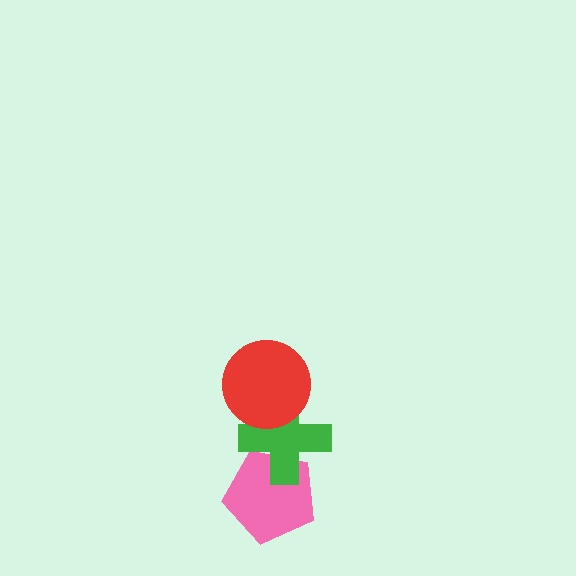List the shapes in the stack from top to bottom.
From top to bottom: the red circle, the green cross, the pink pentagon.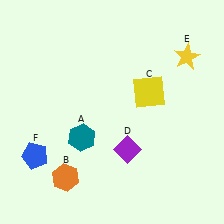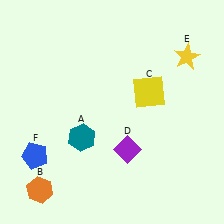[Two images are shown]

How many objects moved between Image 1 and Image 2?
1 object moved between the two images.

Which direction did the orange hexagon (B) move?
The orange hexagon (B) moved left.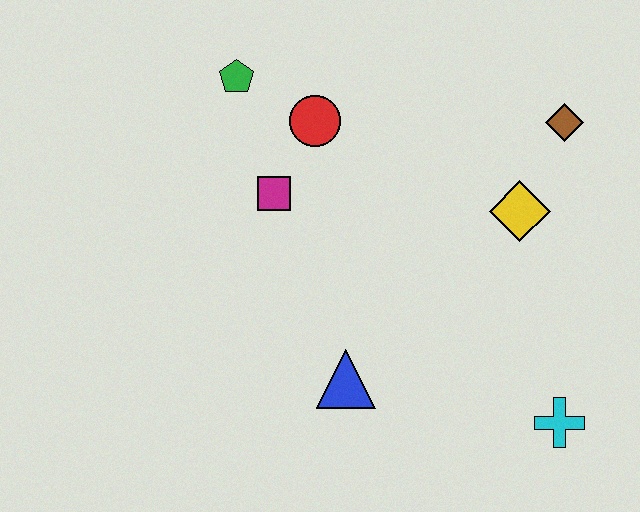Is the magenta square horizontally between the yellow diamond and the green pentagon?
Yes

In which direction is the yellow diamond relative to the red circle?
The yellow diamond is to the right of the red circle.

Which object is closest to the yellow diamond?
The brown diamond is closest to the yellow diamond.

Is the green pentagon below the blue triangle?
No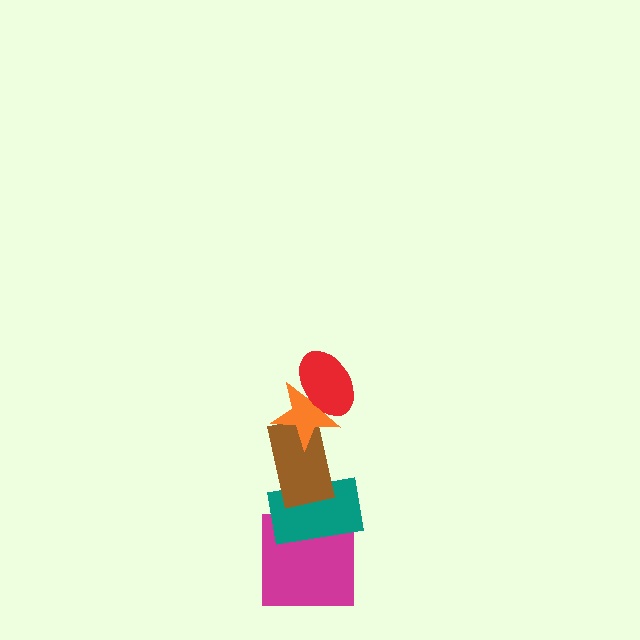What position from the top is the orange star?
The orange star is 2nd from the top.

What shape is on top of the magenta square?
The teal rectangle is on top of the magenta square.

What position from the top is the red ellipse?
The red ellipse is 1st from the top.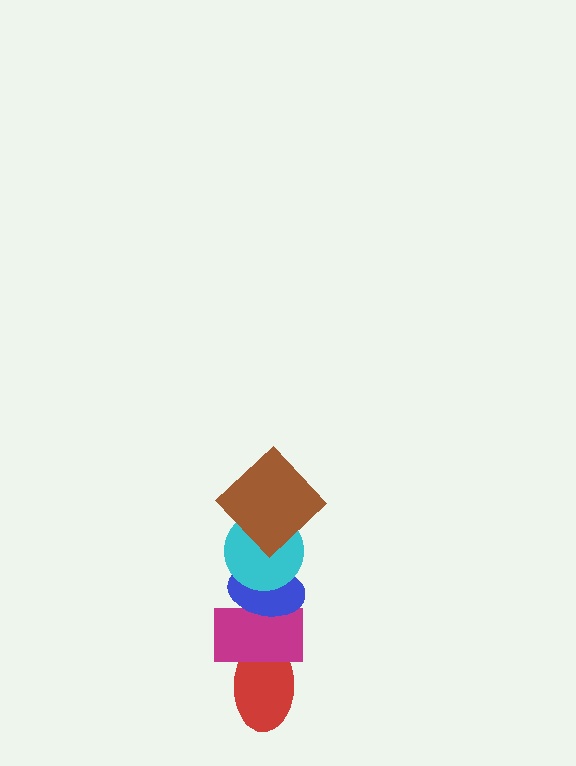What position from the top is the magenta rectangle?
The magenta rectangle is 4th from the top.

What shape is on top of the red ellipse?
The magenta rectangle is on top of the red ellipse.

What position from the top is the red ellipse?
The red ellipse is 5th from the top.